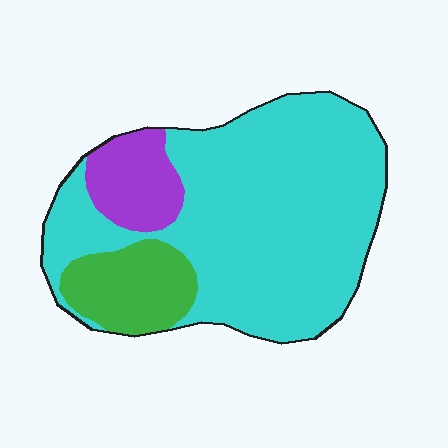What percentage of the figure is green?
Green covers 15% of the figure.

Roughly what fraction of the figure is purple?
Purple takes up about one eighth (1/8) of the figure.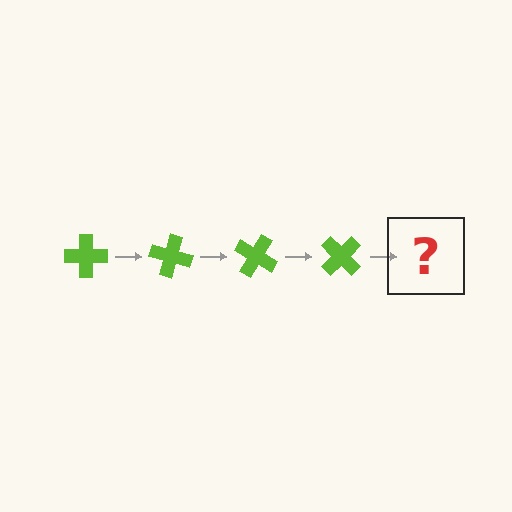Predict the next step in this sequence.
The next step is a lime cross rotated 60 degrees.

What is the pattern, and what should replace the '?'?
The pattern is that the cross rotates 15 degrees each step. The '?' should be a lime cross rotated 60 degrees.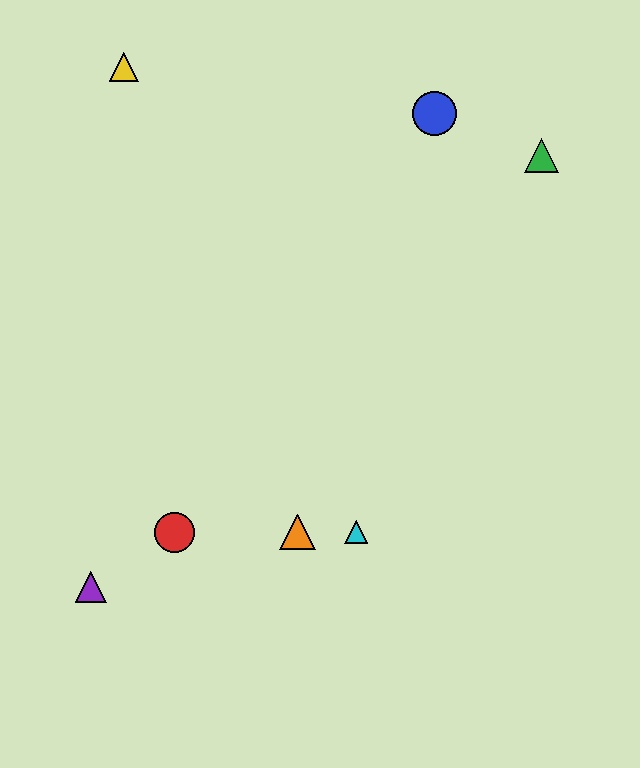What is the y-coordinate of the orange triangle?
The orange triangle is at y≈532.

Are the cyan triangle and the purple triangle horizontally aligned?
No, the cyan triangle is at y≈532 and the purple triangle is at y≈587.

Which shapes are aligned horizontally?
The red circle, the orange triangle, the cyan triangle are aligned horizontally.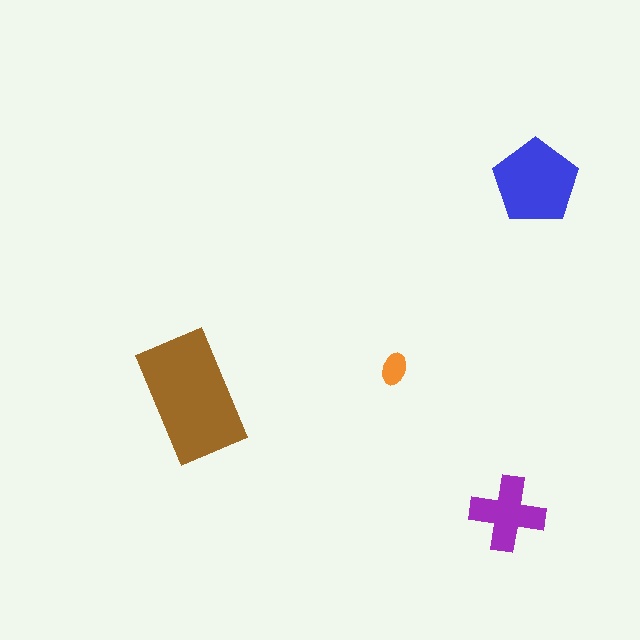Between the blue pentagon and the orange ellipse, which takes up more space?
The blue pentagon.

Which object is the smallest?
The orange ellipse.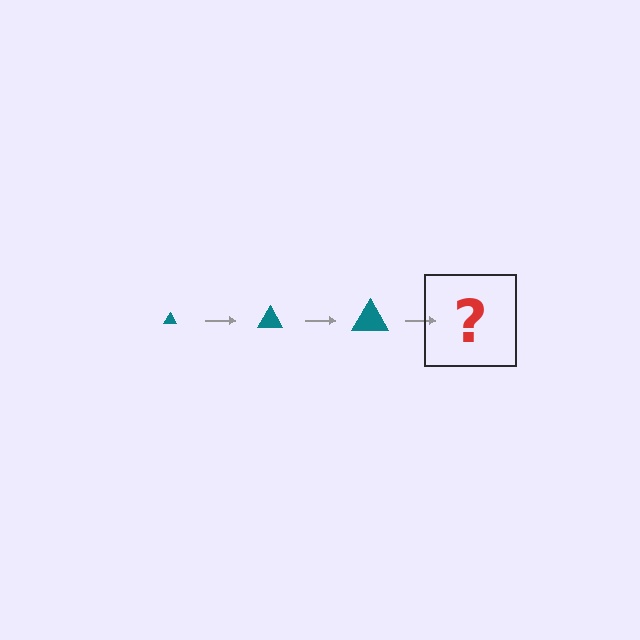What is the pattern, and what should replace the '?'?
The pattern is that the triangle gets progressively larger each step. The '?' should be a teal triangle, larger than the previous one.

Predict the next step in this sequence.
The next step is a teal triangle, larger than the previous one.